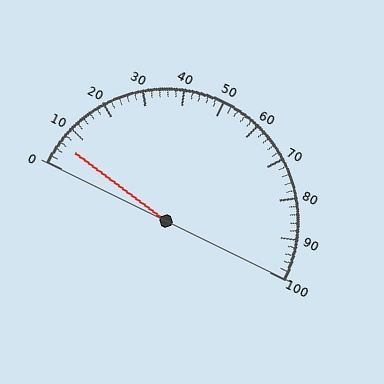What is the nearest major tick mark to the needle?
The nearest major tick mark is 10.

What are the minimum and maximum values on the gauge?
The gauge ranges from 0 to 100.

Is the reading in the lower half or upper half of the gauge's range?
The reading is in the lower half of the range (0 to 100).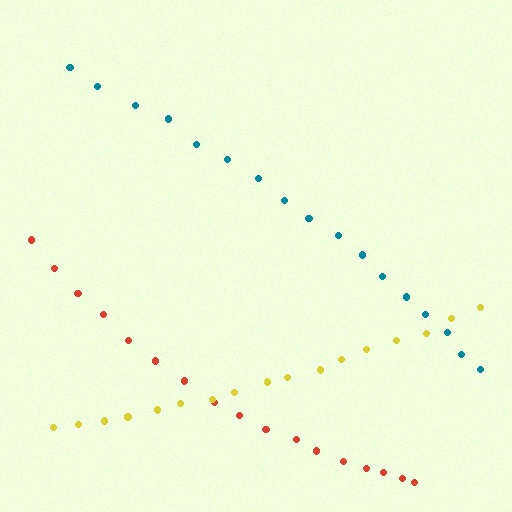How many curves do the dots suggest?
There are 3 distinct paths.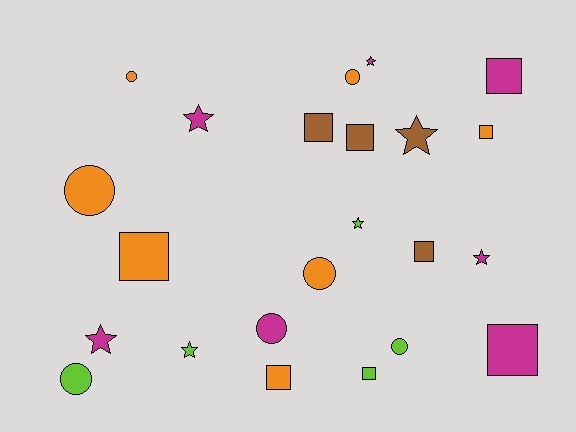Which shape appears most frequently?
Square, with 9 objects.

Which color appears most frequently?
Magenta, with 7 objects.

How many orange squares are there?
There are 3 orange squares.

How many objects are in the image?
There are 23 objects.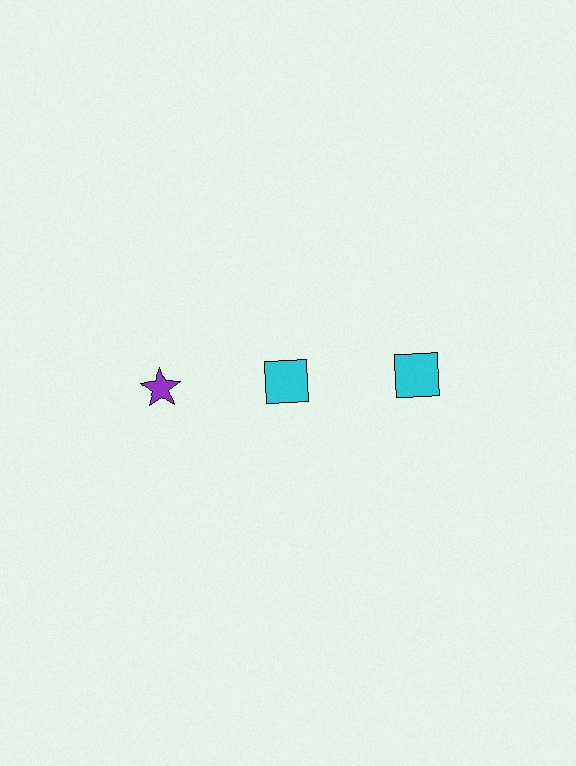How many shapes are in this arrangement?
There are 3 shapes arranged in a grid pattern.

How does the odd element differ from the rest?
It differs in both color (purple instead of cyan) and shape (star instead of square).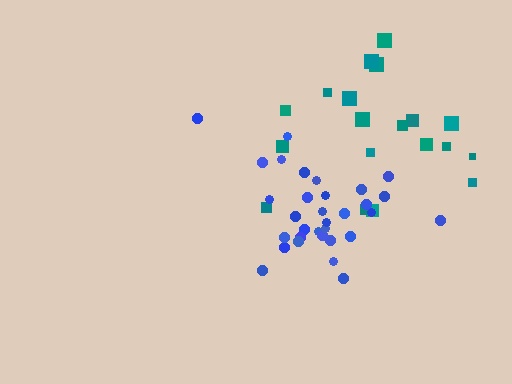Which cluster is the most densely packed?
Blue.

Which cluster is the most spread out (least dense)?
Teal.